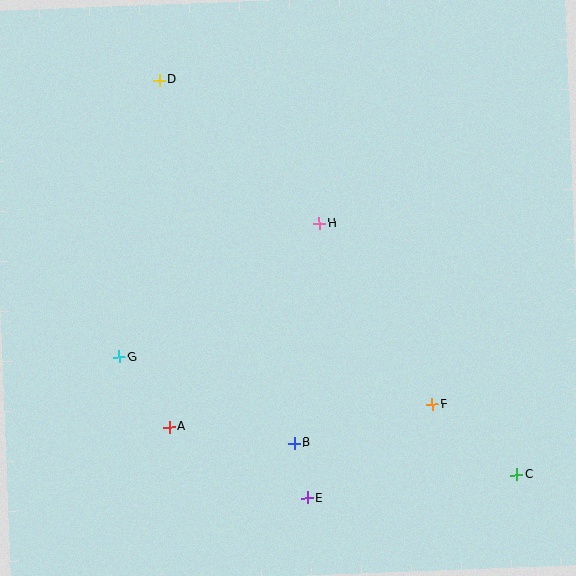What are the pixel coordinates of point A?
Point A is at (170, 427).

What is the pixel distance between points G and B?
The distance between G and B is 195 pixels.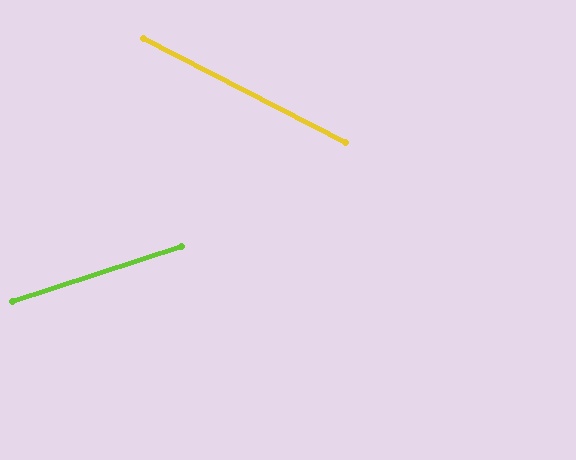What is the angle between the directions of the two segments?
Approximately 45 degrees.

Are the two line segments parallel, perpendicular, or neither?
Neither parallel nor perpendicular — they differ by about 45°.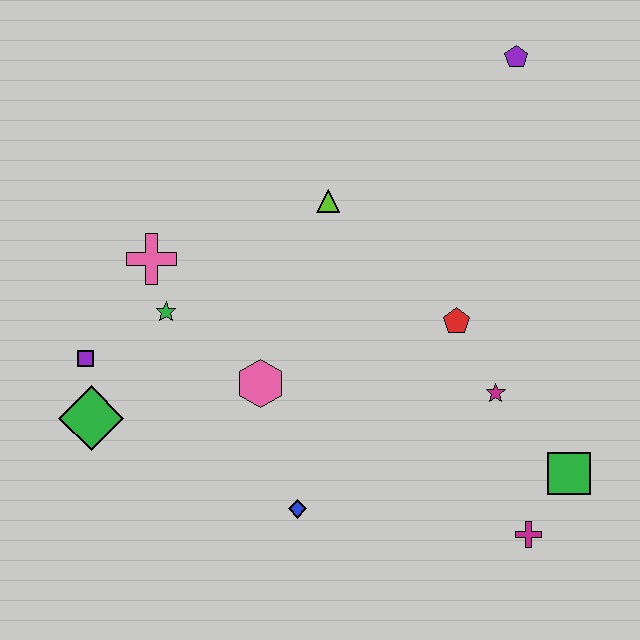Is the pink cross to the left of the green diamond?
No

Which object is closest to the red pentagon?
The magenta star is closest to the red pentagon.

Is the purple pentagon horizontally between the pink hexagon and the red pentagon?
No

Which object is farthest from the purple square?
The purple pentagon is farthest from the purple square.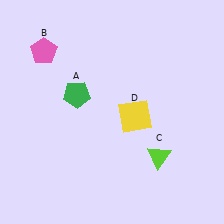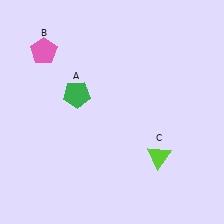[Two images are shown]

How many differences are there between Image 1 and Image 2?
There is 1 difference between the two images.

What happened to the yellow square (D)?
The yellow square (D) was removed in Image 2. It was in the bottom-right area of Image 1.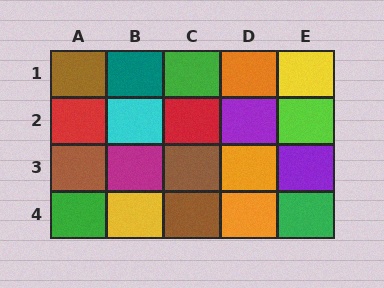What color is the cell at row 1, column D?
Orange.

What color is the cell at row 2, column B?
Cyan.